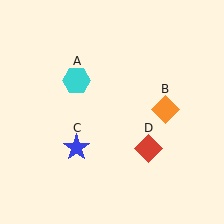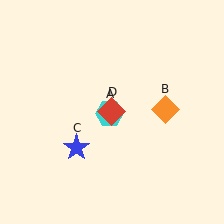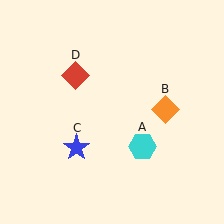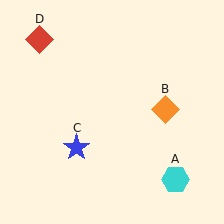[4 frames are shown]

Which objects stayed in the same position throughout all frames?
Orange diamond (object B) and blue star (object C) remained stationary.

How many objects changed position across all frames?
2 objects changed position: cyan hexagon (object A), red diamond (object D).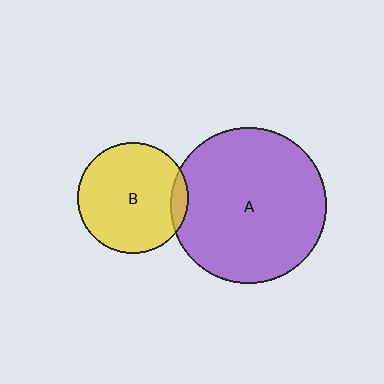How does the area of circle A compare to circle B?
Approximately 2.0 times.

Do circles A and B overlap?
Yes.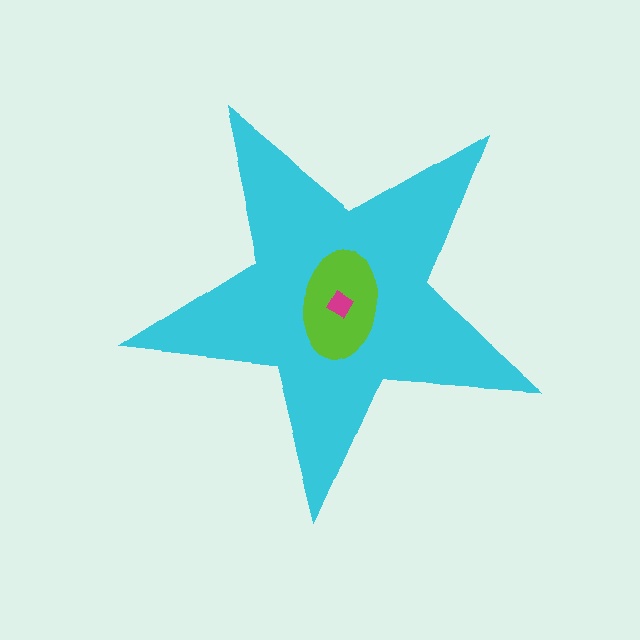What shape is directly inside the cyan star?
The lime ellipse.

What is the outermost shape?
The cyan star.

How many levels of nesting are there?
3.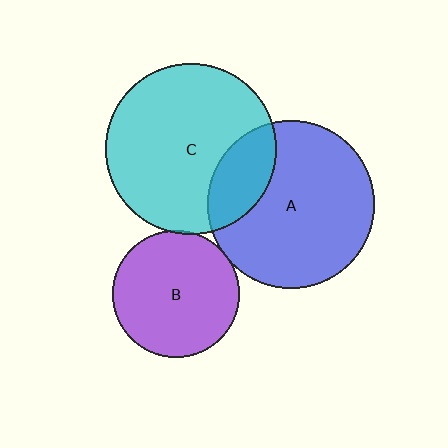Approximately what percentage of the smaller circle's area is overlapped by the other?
Approximately 5%.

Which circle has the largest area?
Circle C (cyan).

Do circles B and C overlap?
Yes.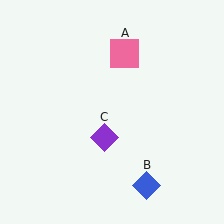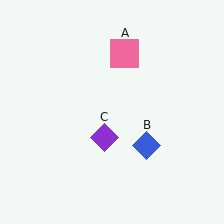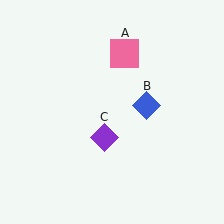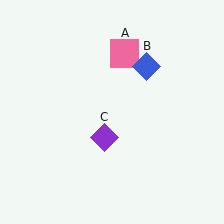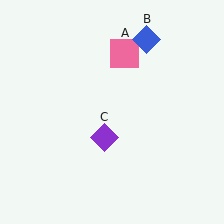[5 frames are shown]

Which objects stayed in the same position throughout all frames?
Pink square (object A) and purple diamond (object C) remained stationary.